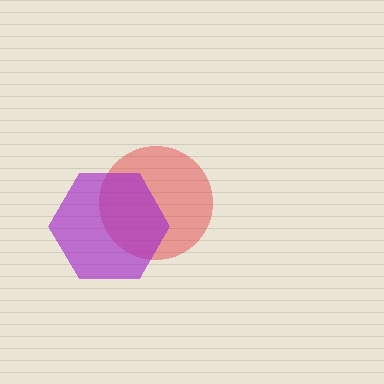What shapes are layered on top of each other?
The layered shapes are: a red circle, a purple hexagon.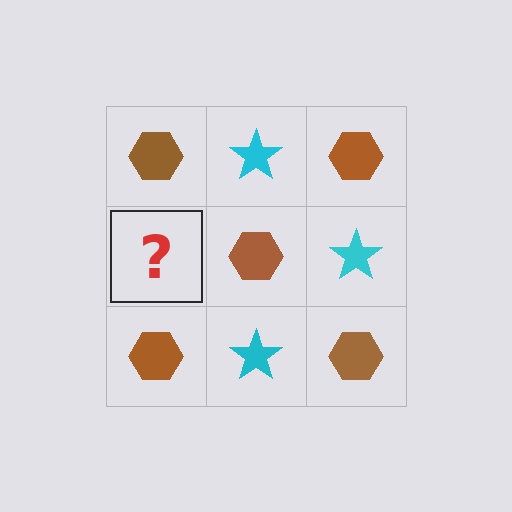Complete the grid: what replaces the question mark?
The question mark should be replaced with a cyan star.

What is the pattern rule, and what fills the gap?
The rule is that it alternates brown hexagon and cyan star in a checkerboard pattern. The gap should be filled with a cyan star.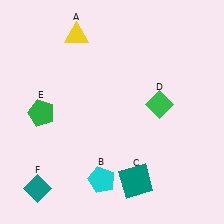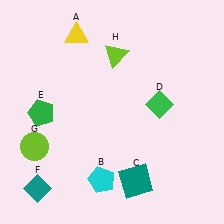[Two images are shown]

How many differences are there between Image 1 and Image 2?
There are 2 differences between the two images.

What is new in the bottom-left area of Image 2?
A lime circle (G) was added in the bottom-left area of Image 2.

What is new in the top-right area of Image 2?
A lime triangle (H) was added in the top-right area of Image 2.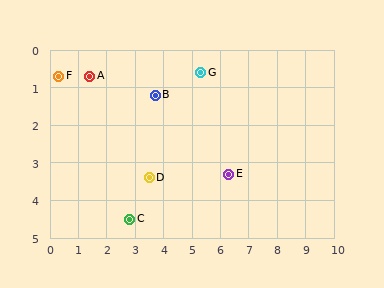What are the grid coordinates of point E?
Point E is at approximately (6.3, 3.3).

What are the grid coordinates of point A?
Point A is at approximately (1.4, 0.7).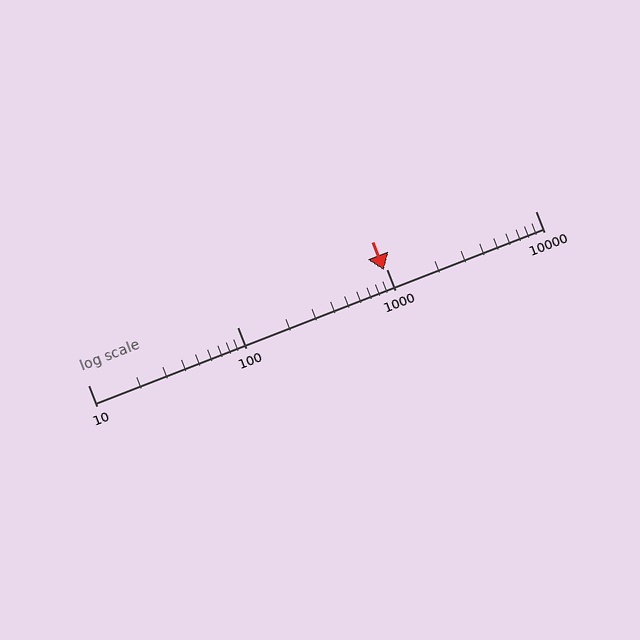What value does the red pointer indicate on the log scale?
The pointer indicates approximately 960.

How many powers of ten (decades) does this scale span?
The scale spans 3 decades, from 10 to 10000.